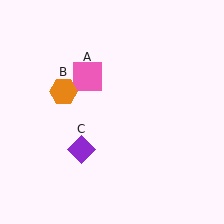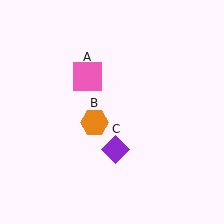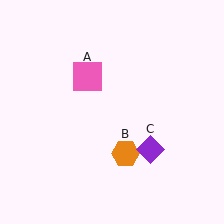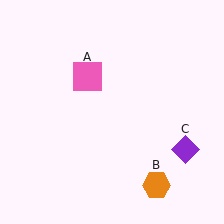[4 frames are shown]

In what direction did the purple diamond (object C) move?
The purple diamond (object C) moved right.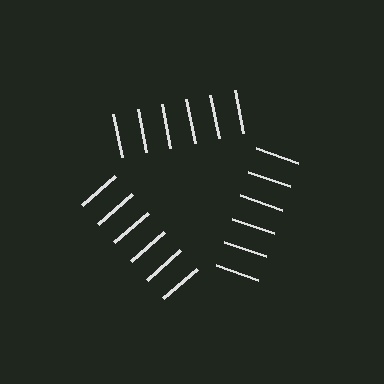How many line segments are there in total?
18 — 6 along each of the 3 edges.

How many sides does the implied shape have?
3 sides — the line-ends trace a triangle.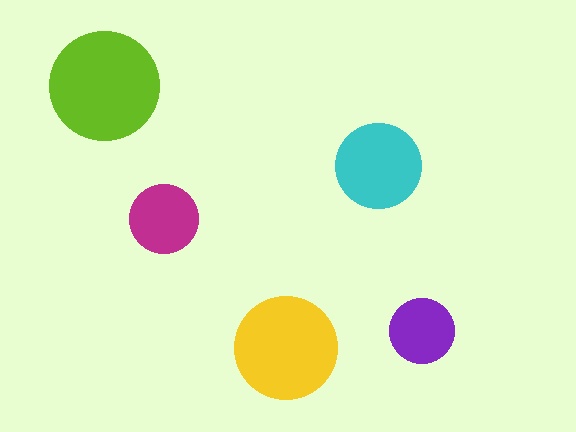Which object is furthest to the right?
The purple circle is rightmost.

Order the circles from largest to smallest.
the lime one, the yellow one, the cyan one, the magenta one, the purple one.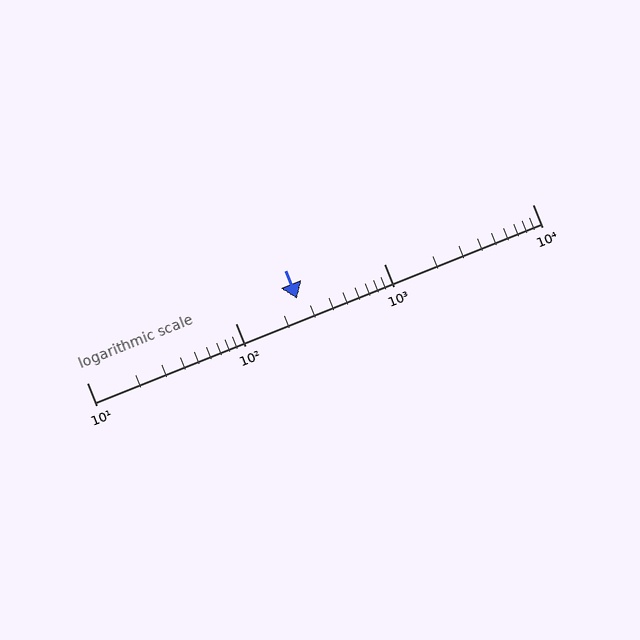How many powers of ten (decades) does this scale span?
The scale spans 3 decades, from 10 to 10000.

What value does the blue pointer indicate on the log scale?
The pointer indicates approximately 260.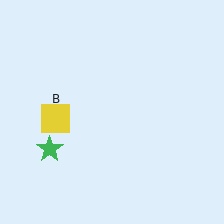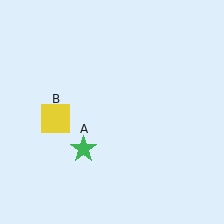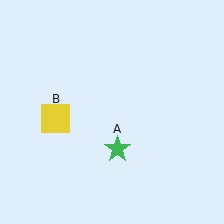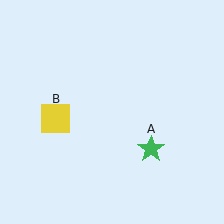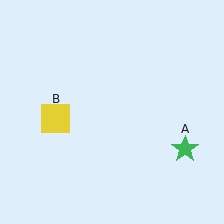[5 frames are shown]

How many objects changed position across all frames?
1 object changed position: green star (object A).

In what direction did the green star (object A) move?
The green star (object A) moved right.